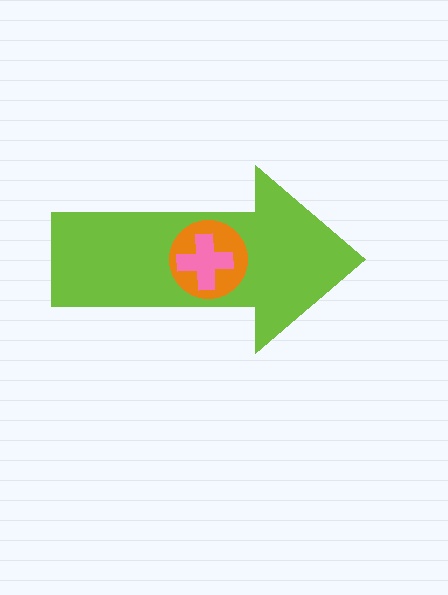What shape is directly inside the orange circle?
The pink cross.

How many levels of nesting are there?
3.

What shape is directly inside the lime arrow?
The orange circle.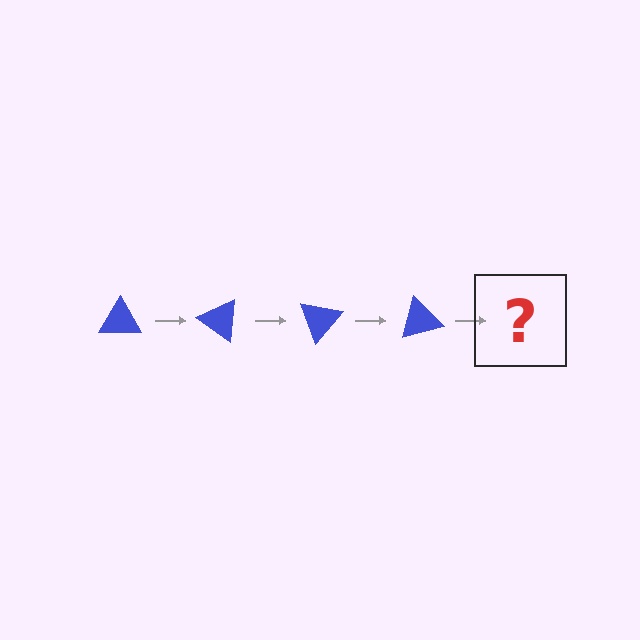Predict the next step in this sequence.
The next step is a blue triangle rotated 140 degrees.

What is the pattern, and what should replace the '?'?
The pattern is that the triangle rotates 35 degrees each step. The '?' should be a blue triangle rotated 140 degrees.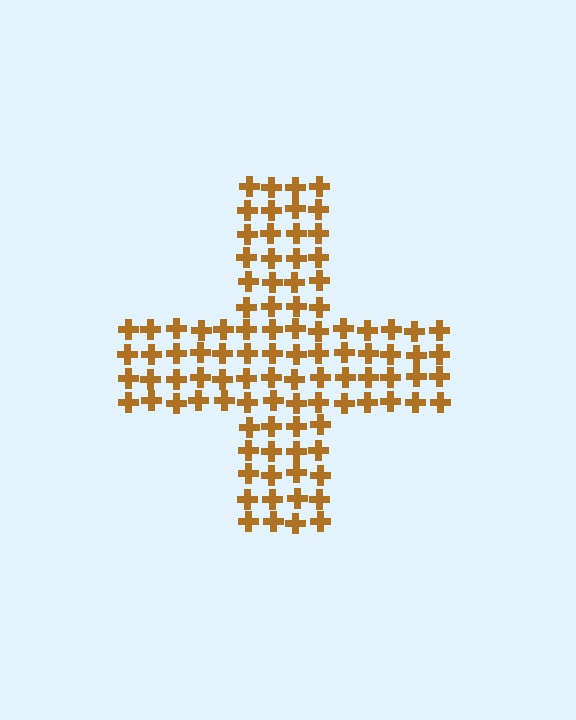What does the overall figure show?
The overall figure shows a cross.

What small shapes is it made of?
It is made of small crosses.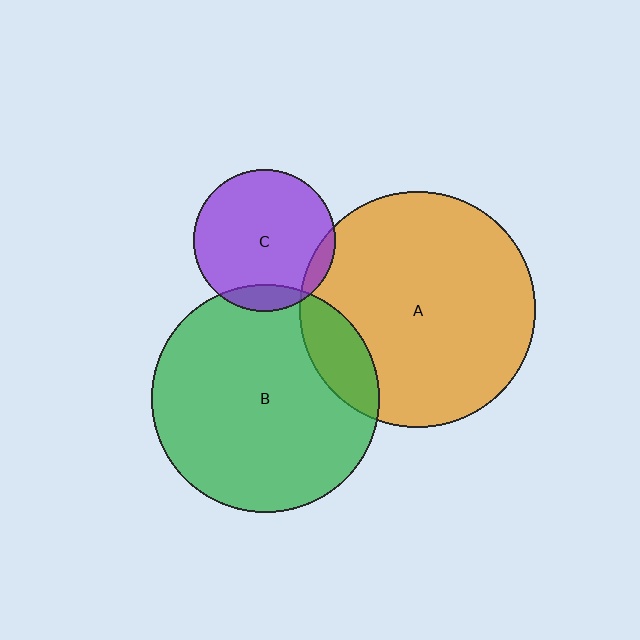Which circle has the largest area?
Circle A (orange).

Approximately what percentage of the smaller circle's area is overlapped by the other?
Approximately 5%.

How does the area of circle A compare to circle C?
Approximately 2.8 times.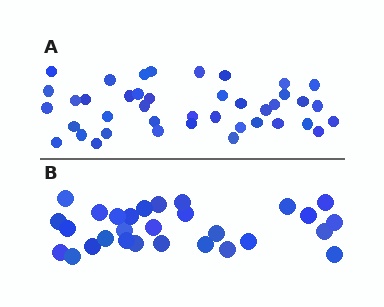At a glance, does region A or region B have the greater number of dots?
Region A (the top region) has more dots.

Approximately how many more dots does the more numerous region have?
Region A has roughly 12 or so more dots than region B.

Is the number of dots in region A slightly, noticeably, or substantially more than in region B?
Region A has noticeably more, but not dramatically so. The ratio is roughly 1.4 to 1.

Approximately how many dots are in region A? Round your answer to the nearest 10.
About 40 dots. (The exact count is 41, which rounds to 40.)